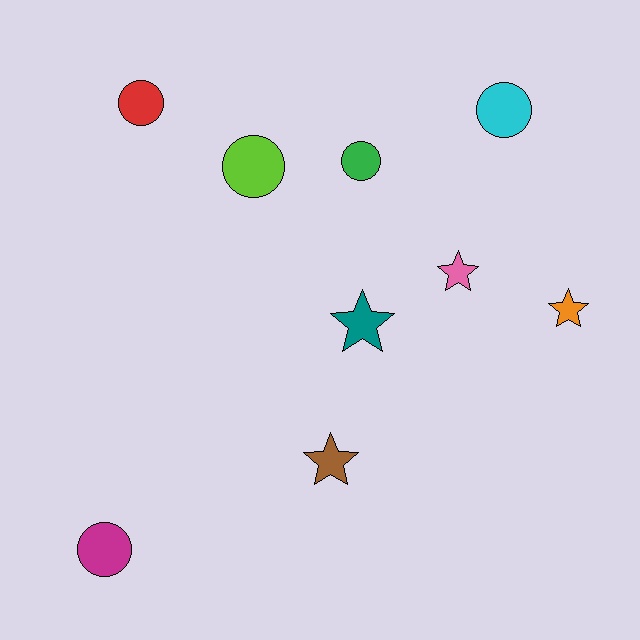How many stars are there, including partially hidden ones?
There are 4 stars.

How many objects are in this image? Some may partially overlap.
There are 9 objects.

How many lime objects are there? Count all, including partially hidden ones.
There is 1 lime object.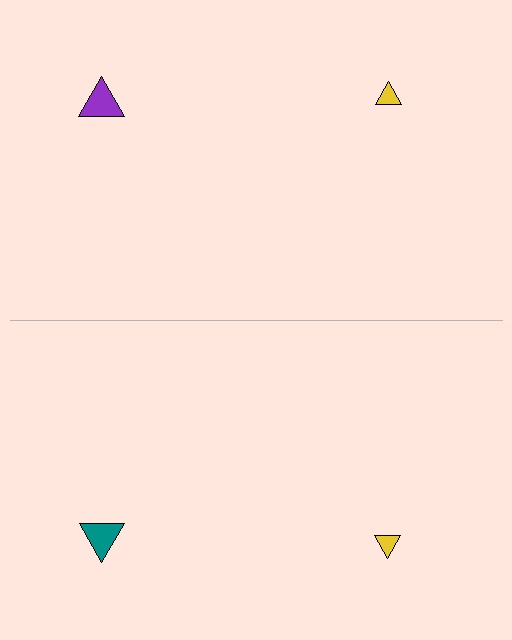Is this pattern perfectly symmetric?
No, the pattern is not perfectly symmetric. The teal triangle on the bottom side breaks the symmetry — its mirror counterpart is purple.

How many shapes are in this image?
There are 4 shapes in this image.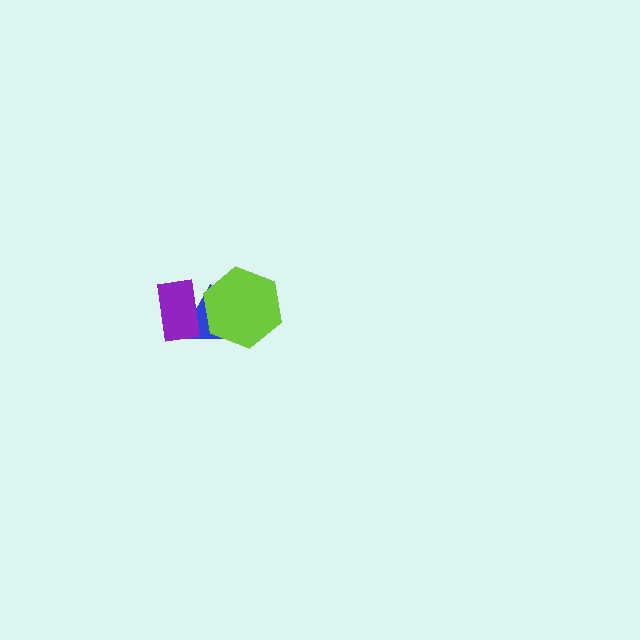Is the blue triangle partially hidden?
Yes, it is partially covered by another shape.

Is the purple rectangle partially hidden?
No, no other shape covers it.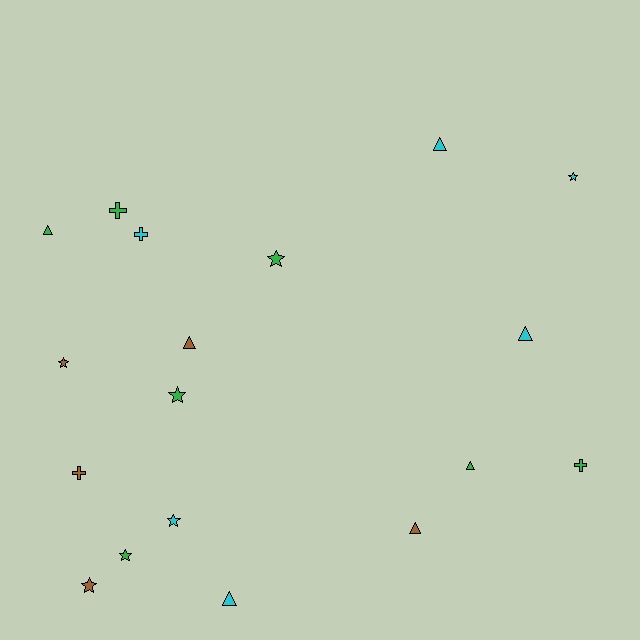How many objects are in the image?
There are 18 objects.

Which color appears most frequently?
Green, with 7 objects.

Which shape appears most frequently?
Triangle, with 7 objects.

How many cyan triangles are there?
There are 3 cyan triangles.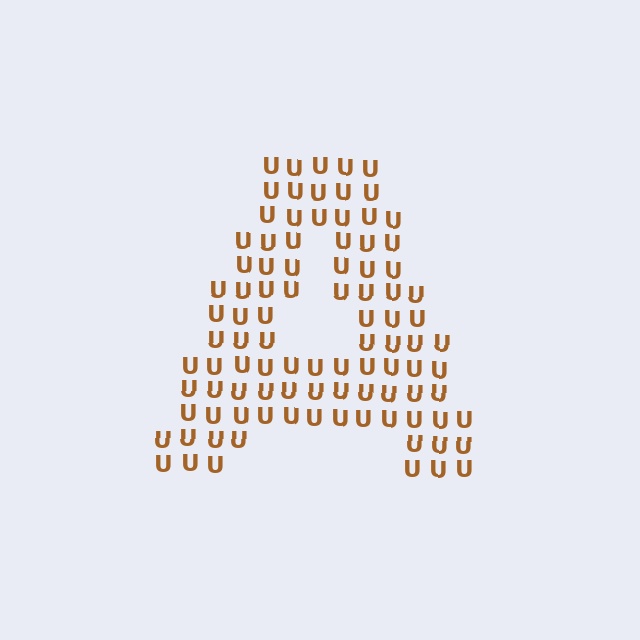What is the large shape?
The large shape is the letter A.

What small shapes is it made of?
It is made of small letter U's.